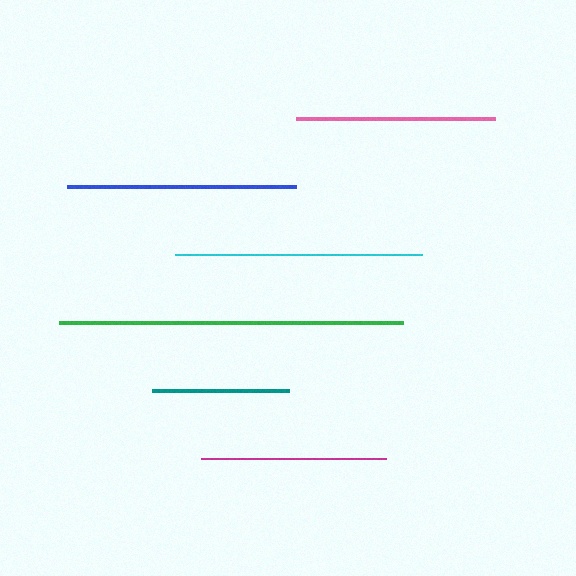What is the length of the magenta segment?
The magenta segment is approximately 185 pixels long.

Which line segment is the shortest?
The teal line is the shortest at approximately 136 pixels.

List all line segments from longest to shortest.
From longest to shortest: green, cyan, blue, pink, magenta, teal.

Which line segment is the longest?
The green line is the longest at approximately 344 pixels.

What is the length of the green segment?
The green segment is approximately 344 pixels long.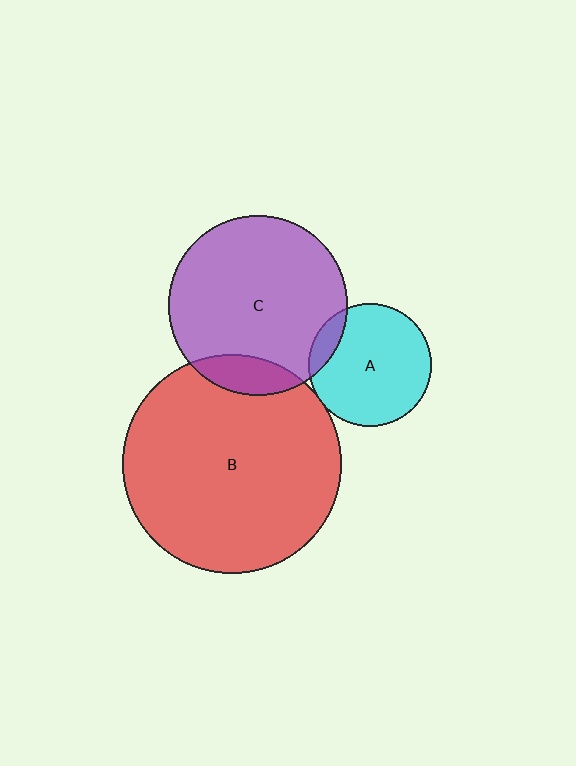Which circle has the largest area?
Circle B (red).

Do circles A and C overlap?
Yes.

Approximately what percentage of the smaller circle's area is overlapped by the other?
Approximately 10%.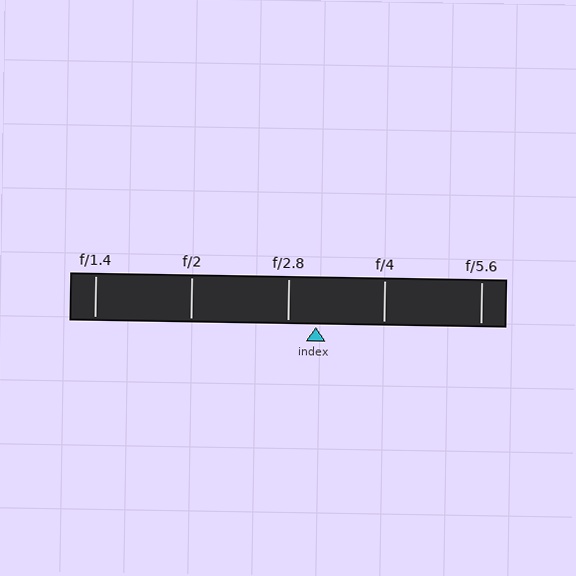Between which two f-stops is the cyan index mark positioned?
The index mark is between f/2.8 and f/4.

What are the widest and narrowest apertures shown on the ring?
The widest aperture shown is f/1.4 and the narrowest is f/5.6.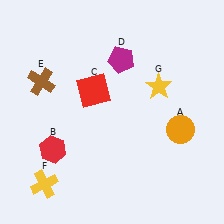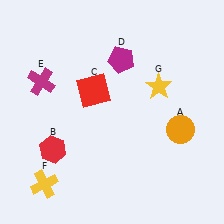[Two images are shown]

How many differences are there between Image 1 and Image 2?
There is 1 difference between the two images.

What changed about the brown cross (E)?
In Image 1, E is brown. In Image 2, it changed to magenta.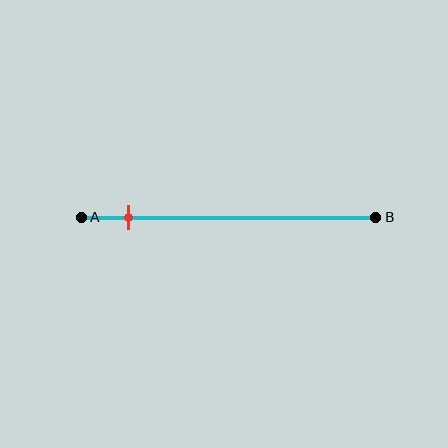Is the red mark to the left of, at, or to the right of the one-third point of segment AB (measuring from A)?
The red mark is to the left of the one-third point of segment AB.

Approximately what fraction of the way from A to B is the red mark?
The red mark is approximately 15% of the way from A to B.